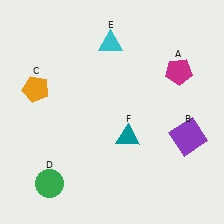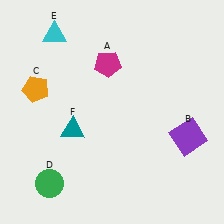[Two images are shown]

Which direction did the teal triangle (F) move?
The teal triangle (F) moved left.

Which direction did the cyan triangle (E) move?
The cyan triangle (E) moved left.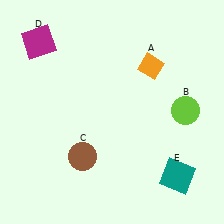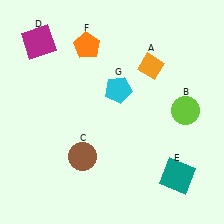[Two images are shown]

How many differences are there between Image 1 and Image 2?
There are 2 differences between the two images.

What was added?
An orange pentagon (F), a cyan pentagon (G) were added in Image 2.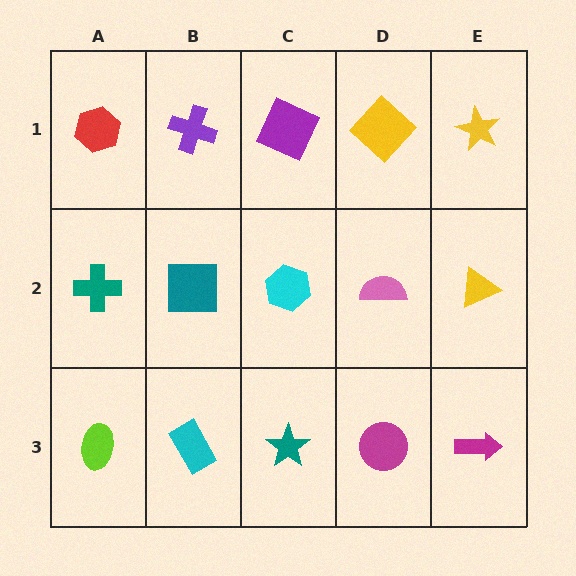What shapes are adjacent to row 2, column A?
A red hexagon (row 1, column A), a lime ellipse (row 3, column A), a teal square (row 2, column B).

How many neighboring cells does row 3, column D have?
3.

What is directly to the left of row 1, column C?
A purple cross.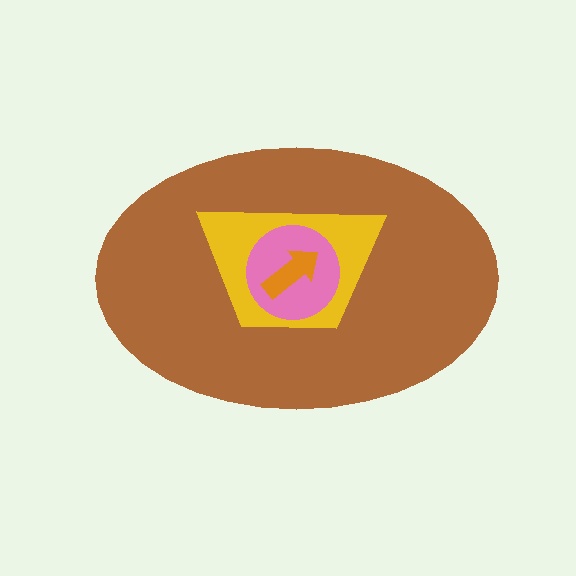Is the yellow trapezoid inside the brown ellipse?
Yes.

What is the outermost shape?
The brown ellipse.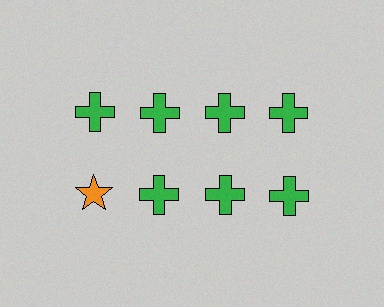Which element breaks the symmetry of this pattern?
The orange star in the second row, leftmost column breaks the symmetry. All other shapes are green crosses.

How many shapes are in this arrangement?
There are 8 shapes arranged in a grid pattern.